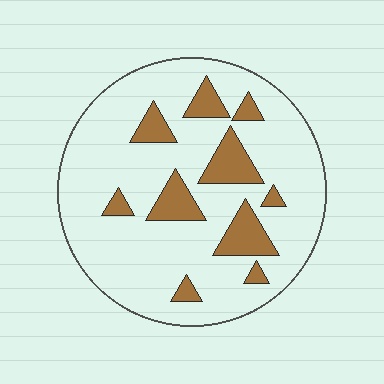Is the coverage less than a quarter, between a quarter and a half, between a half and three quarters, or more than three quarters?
Less than a quarter.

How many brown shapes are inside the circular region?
10.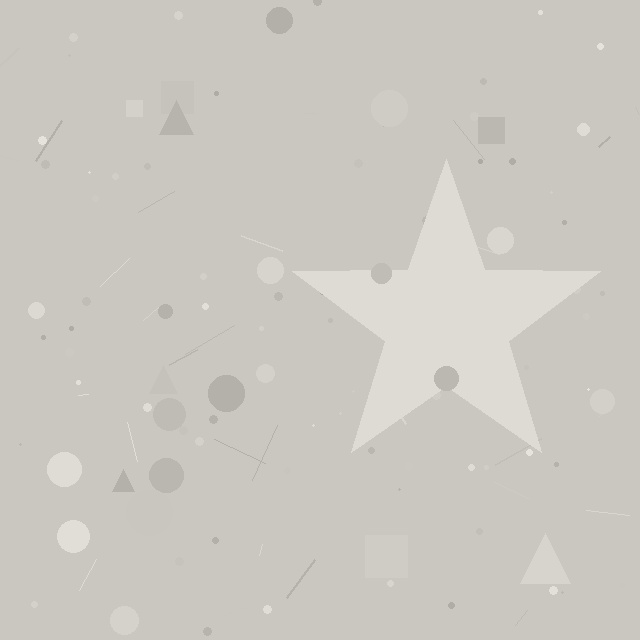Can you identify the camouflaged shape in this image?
The camouflaged shape is a star.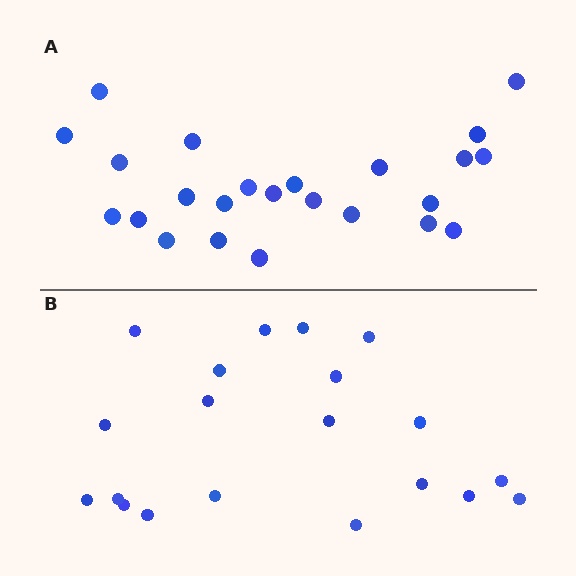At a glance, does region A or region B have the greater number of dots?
Region A (the top region) has more dots.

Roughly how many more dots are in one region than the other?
Region A has about 4 more dots than region B.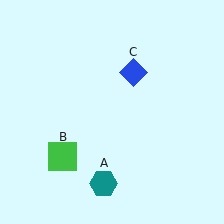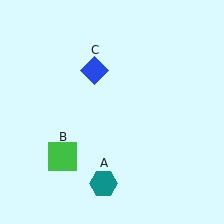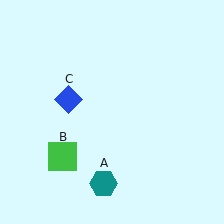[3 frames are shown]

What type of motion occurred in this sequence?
The blue diamond (object C) rotated counterclockwise around the center of the scene.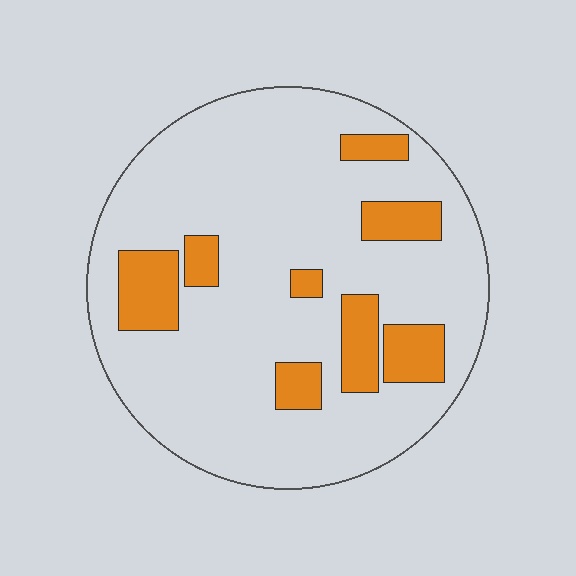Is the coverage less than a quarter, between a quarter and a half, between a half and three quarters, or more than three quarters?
Less than a quarter.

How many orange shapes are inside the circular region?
8.